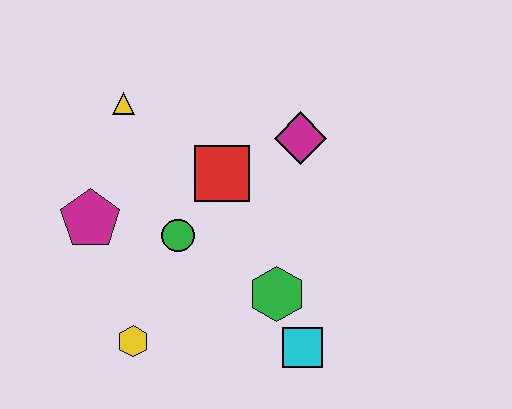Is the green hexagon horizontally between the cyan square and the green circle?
Yes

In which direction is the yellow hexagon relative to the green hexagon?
The yellow hexagon is to the left of the green hexagon.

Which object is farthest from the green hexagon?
The yellow triangle is farthest from the green hexagon.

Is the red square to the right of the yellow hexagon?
Yes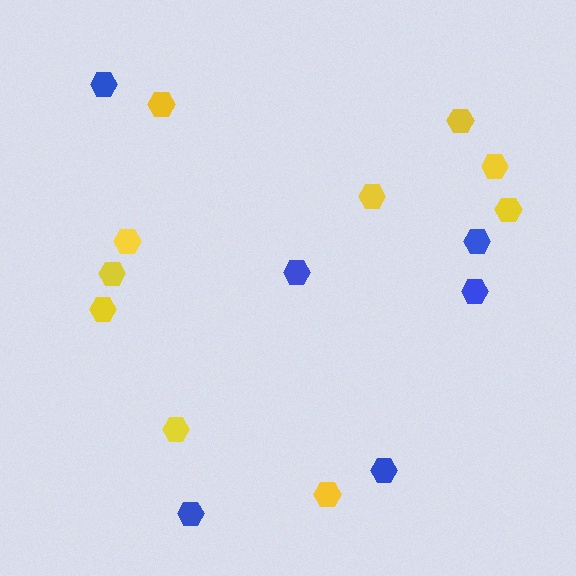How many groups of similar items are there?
There are 2 groups: one group of yellow hexagons (10) and one group of blue hexagons (6).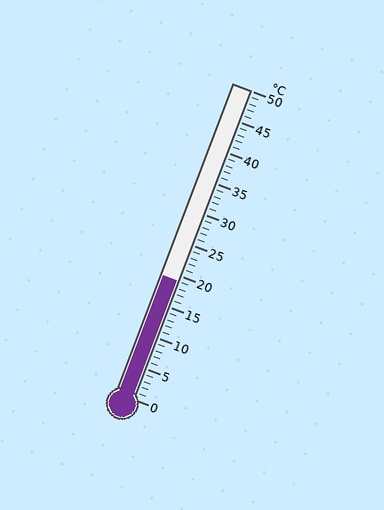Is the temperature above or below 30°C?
The temperature is below 30°C.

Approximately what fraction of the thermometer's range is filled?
The thermometer is filled to approximately 40% of its range.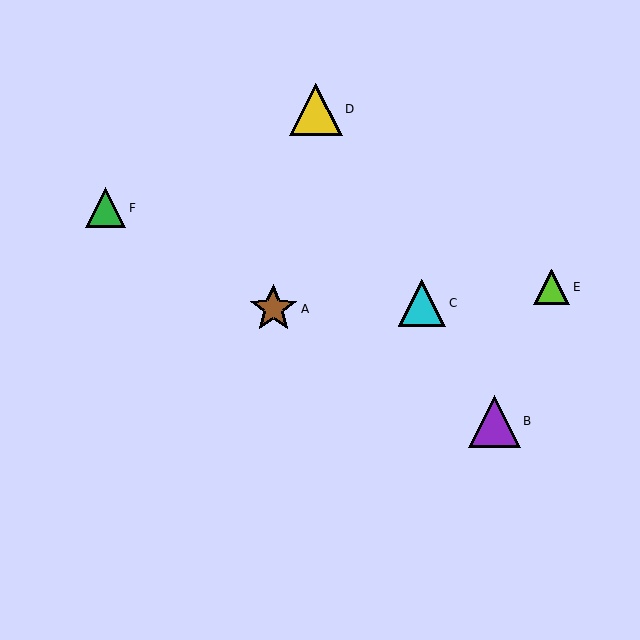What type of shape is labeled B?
Shape B is a purple triangle.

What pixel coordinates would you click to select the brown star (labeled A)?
Click at (273, 309) to select the brown star A.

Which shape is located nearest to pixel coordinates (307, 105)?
The yellow triangle (labeled D) at (316, 109) is nearest to that location.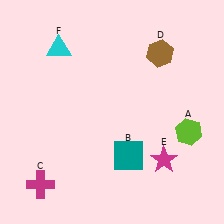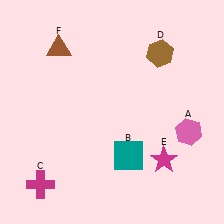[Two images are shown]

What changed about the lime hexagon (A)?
In Image 1, A is lime. In Image 2, it changed to pink.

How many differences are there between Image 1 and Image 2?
There are 2 differences between the two images.